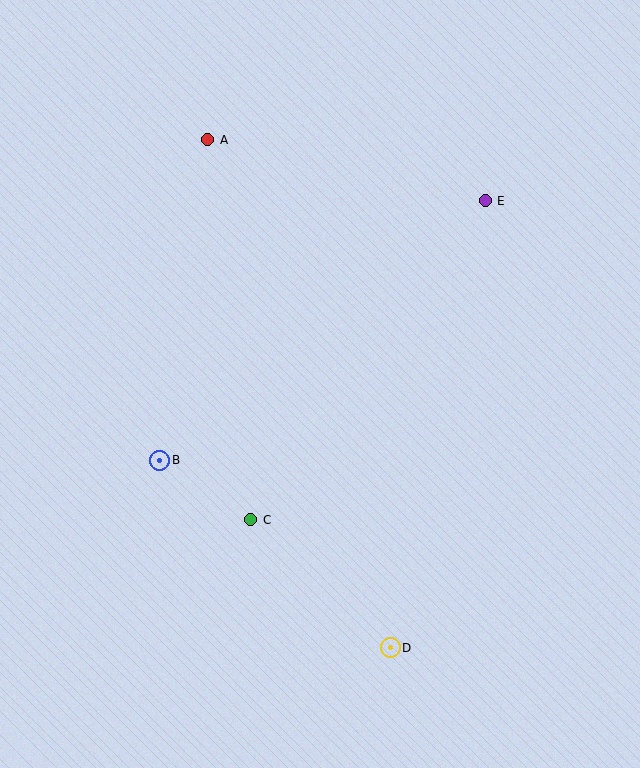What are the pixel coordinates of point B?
Point B is at (160, 460).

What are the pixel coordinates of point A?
Point A is at (208, 140).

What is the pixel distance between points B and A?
The distance between B and A is 324 pixels.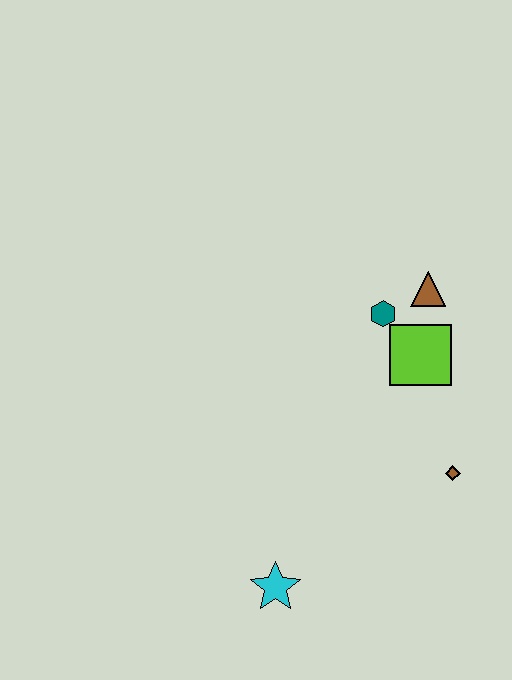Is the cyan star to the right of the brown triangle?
No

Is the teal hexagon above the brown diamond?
Yes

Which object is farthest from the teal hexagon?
The cyan star is farthest from the teal hexagon.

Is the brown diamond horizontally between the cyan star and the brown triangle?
No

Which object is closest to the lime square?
The teal hexagon is closest to the lime square.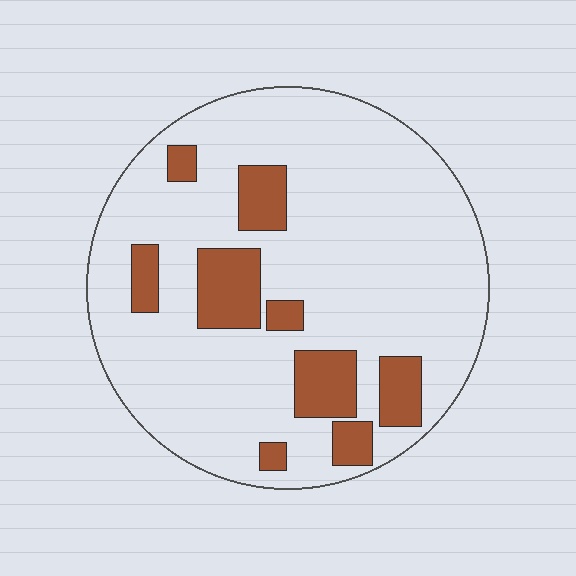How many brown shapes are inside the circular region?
9.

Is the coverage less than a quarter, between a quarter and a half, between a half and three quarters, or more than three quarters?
Less than a quarter.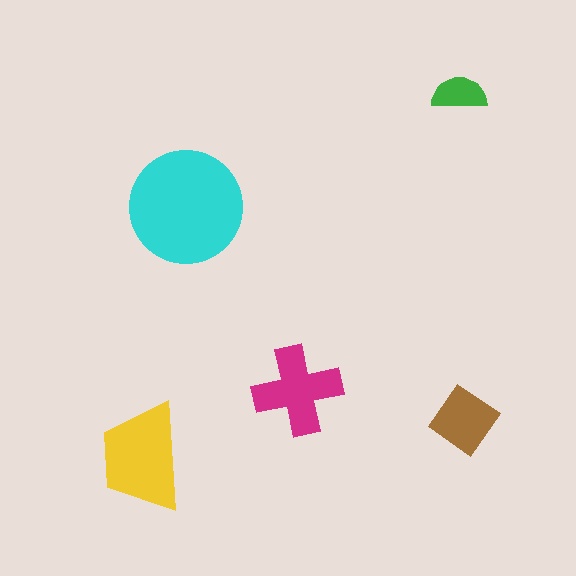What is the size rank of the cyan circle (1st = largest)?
1st.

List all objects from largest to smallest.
The cyan circle, the yellow trapezoid, the magenta cross, the brown diamond, the green semicircle.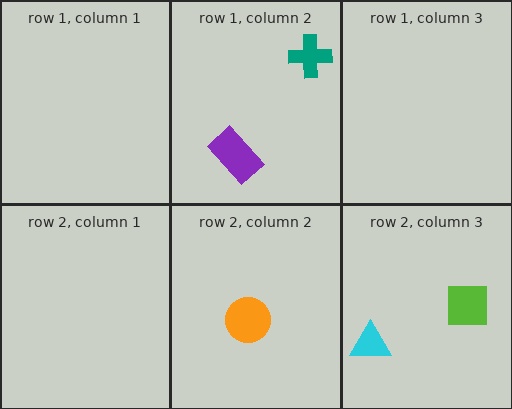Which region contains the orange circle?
The row 2, column 2 region.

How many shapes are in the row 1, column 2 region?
2.